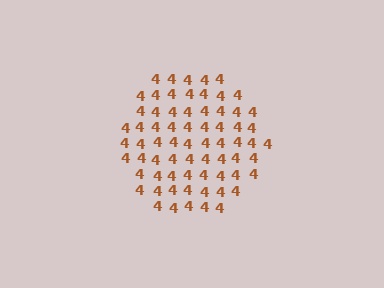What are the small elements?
The small elements are digit 4's.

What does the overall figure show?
The overall figure shows a hexagon.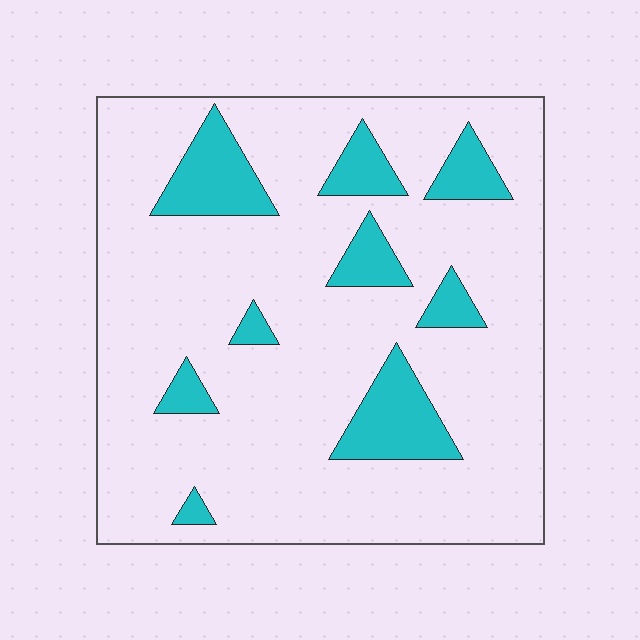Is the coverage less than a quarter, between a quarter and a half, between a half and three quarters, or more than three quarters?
Less than a quarter.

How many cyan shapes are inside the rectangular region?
9.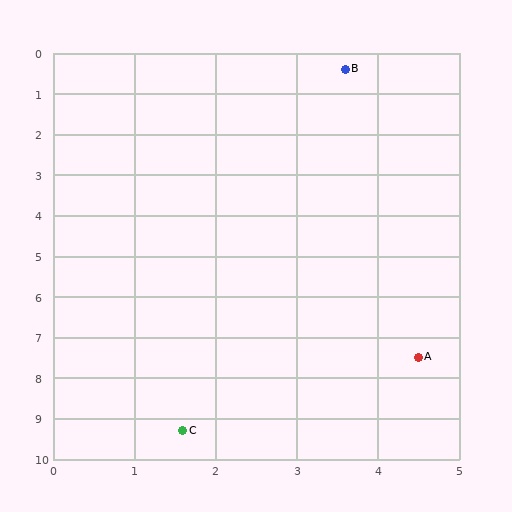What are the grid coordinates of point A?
Point A is at approximately (4.5, 7.5).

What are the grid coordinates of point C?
Point C is at approximately (1.6, 9.3).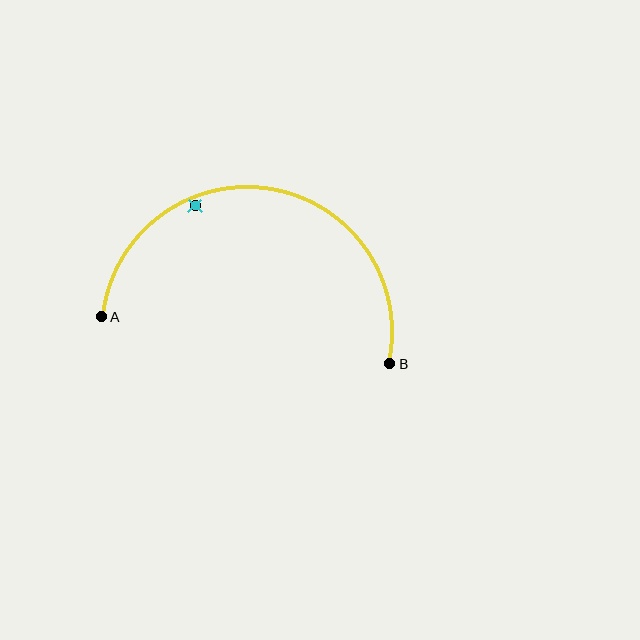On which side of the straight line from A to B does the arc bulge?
The arc bulges above the straight line connecting A and B.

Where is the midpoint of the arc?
The arc midpoint is the point on the curve farthest from the straight line joining A and B. It sits above that line.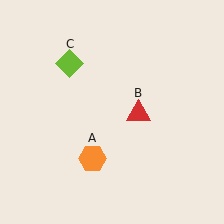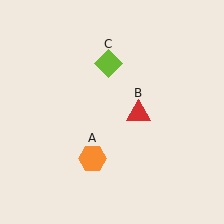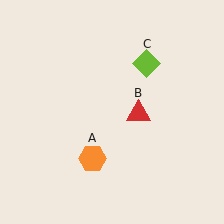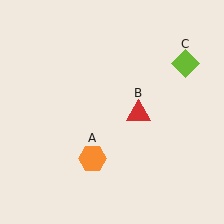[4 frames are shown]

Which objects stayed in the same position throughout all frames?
Orange hexagon (object A) and red triangle (object B) remained stationary.